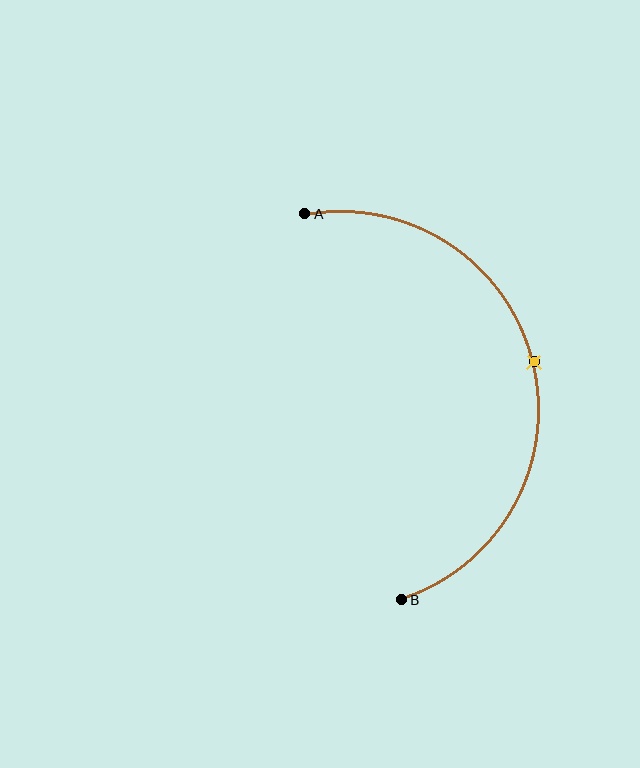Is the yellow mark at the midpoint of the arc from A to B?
Yes. The yellow mark lies on the arc at equal arc-length from both A and B — it is the arc midpoint.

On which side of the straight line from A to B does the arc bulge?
The arc bulges to the right of the straight line connecting A and B.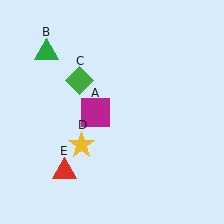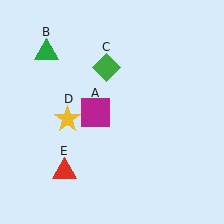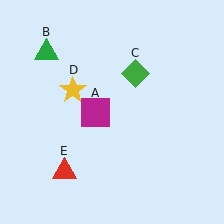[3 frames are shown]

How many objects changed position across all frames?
2 objects changed position: green diamond (object C), yellow star (object D).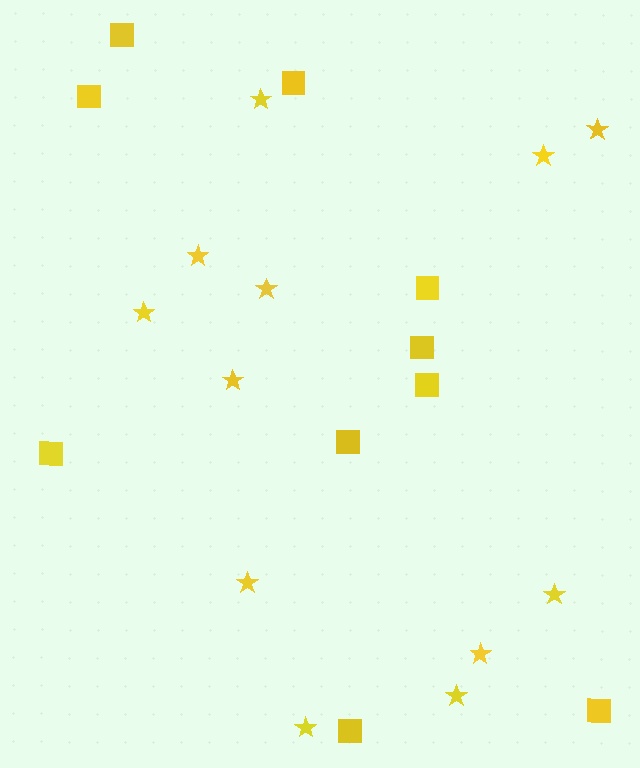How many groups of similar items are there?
There are 2 groups: one group of stars (12) and one group of squares (10).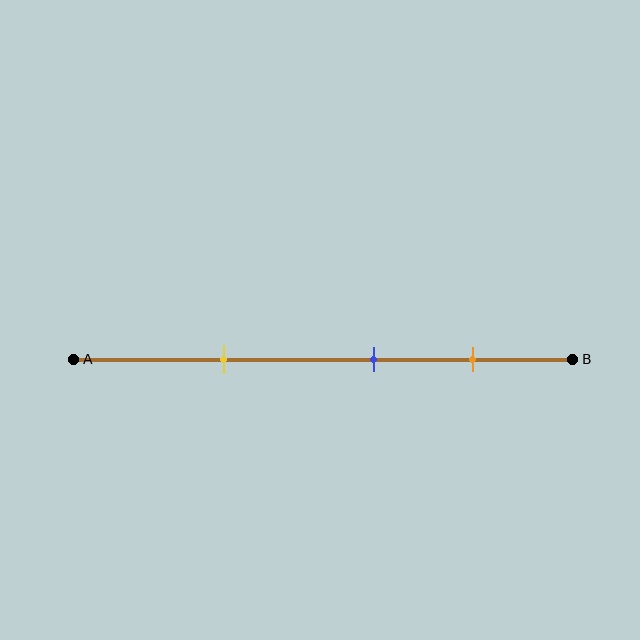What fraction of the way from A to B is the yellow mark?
The yellow mark is approximately 30% (0.3) of the way from A to B.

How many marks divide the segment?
There are 3 marks dividing the segment.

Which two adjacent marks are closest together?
The blue and orange marks are the closest adjacent pair.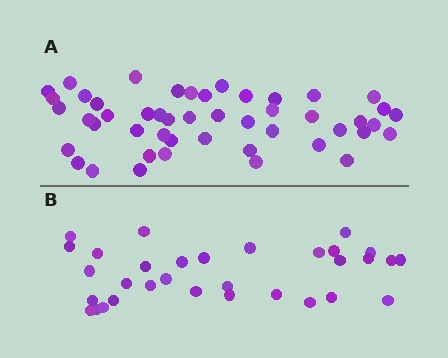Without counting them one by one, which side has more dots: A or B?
Region A (the top region) has more dots.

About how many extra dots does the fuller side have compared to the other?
Region A has approximately 15 more dots than region B.